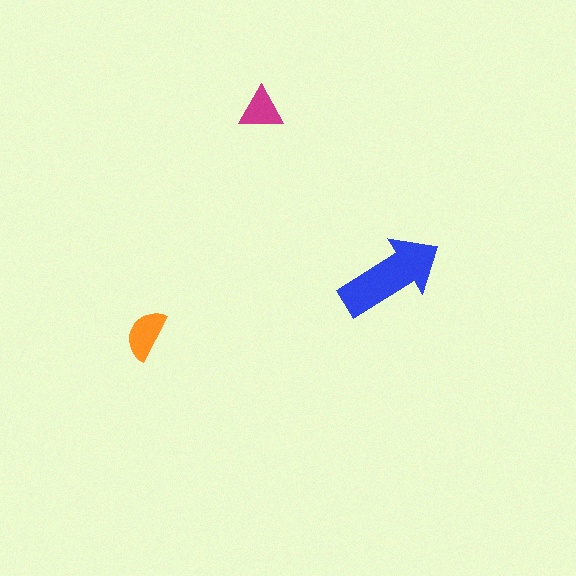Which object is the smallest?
The magenta triangle.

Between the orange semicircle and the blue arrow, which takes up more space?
The blue arrow.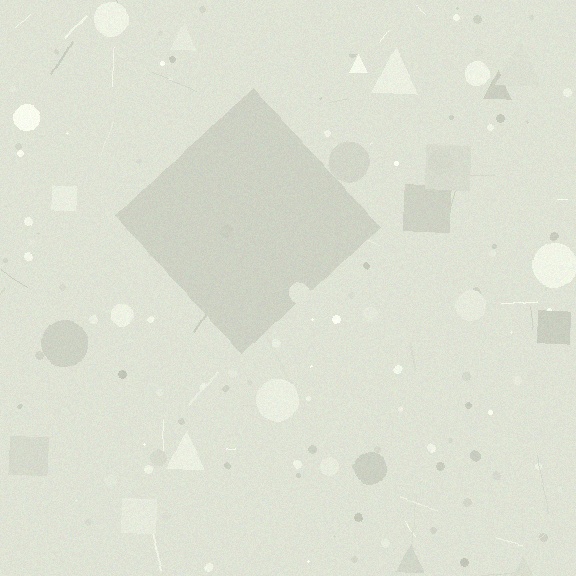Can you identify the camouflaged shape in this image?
The camouflaged shape is a diamond.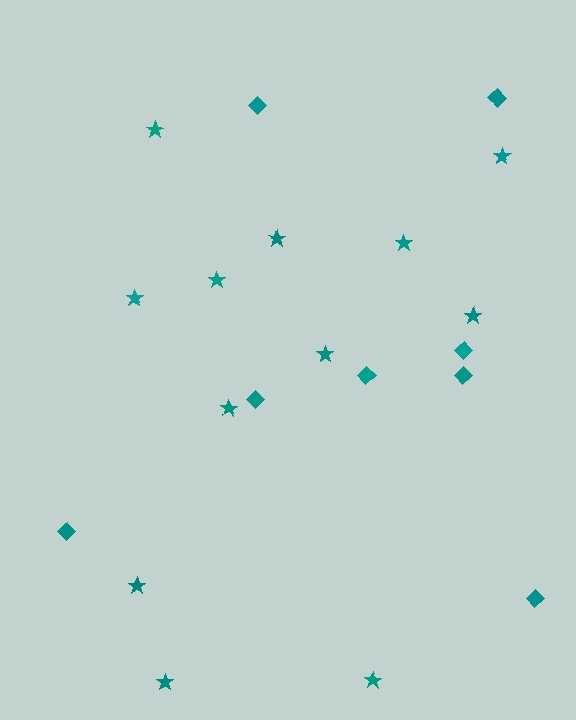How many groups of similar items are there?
There are 2 groups: one group of stars (12) and one group of diamonds (8).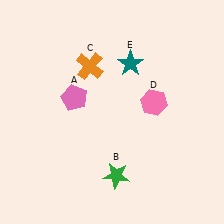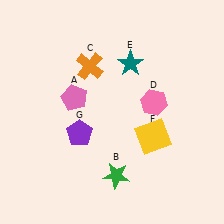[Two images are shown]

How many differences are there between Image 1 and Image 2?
There are 2 differences between the two images.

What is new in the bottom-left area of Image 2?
A purple pentagon (G) was added in the bottom-left area of Image 2.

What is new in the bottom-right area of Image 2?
A yellow square (F) was added in the bottom-right area of Image 2.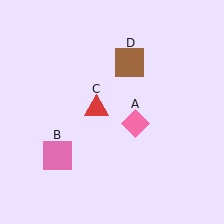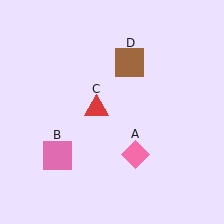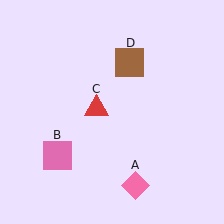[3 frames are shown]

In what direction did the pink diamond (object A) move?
The pink diamond (object A) moved down.